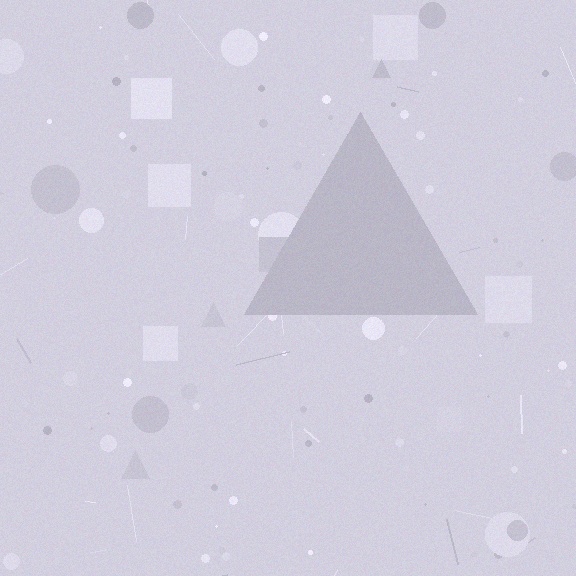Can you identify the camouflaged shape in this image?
The camouflaged shape is a triangle.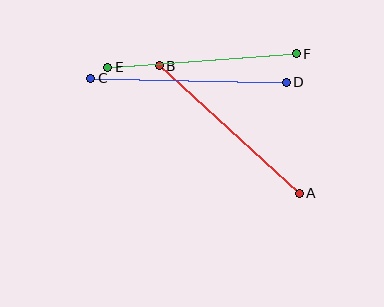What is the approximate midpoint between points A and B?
The midpoint is at approximately (229, 129) pixels.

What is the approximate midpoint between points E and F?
The midpoint is at approximately (202, 61) pixels.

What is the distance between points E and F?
The distance is approximately 189 pixels.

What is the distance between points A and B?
The distance is approximately 190 pixels.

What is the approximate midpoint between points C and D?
The midpoint is at approximately (189, 80) pixels.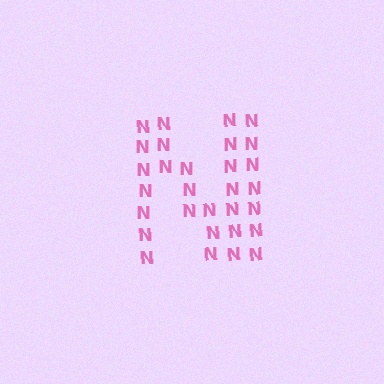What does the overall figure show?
The overall figure shows the letter N.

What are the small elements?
The small elements are letter N's.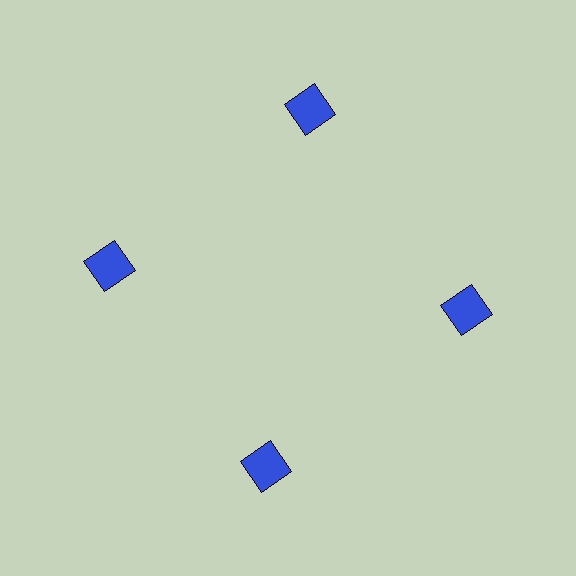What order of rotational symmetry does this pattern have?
This pattern has 4-fold rotational symmetry.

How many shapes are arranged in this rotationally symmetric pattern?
There are 4 shapes, arranged in 4 groups of 1.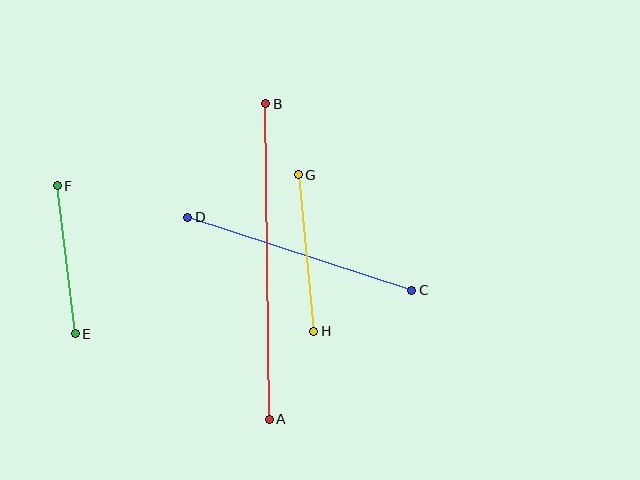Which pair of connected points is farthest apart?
Points A and B are farthest apart.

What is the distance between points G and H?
The distance is approximately 158 pixels.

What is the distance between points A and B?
The distance is approximately 316 pixels.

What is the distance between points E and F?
The distance is approximately 149 pixels.